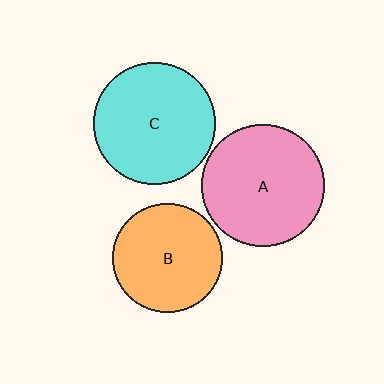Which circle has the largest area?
Circle A (pink).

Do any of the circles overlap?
No, none of the circles overlap.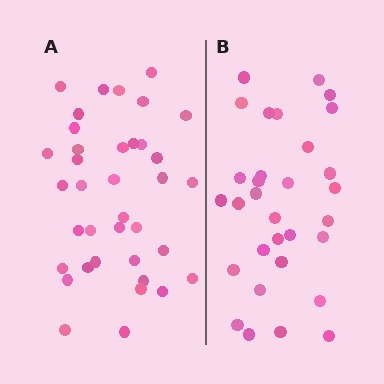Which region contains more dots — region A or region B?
Region A (the left region) has more dots.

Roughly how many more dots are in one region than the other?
Region A has about 6 more dots than region B.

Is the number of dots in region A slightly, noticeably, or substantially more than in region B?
Region A has only slightly more — the two regions are fairly close. The ratio is roughly 1.2 to 1.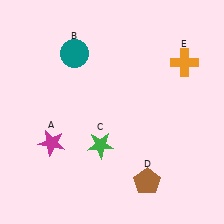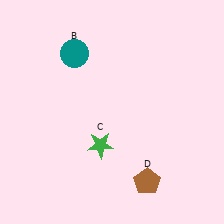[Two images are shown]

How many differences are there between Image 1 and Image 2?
There are 2 differences between the two images.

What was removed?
The magenta star (A), the orange cross (E) were removed in Image 2.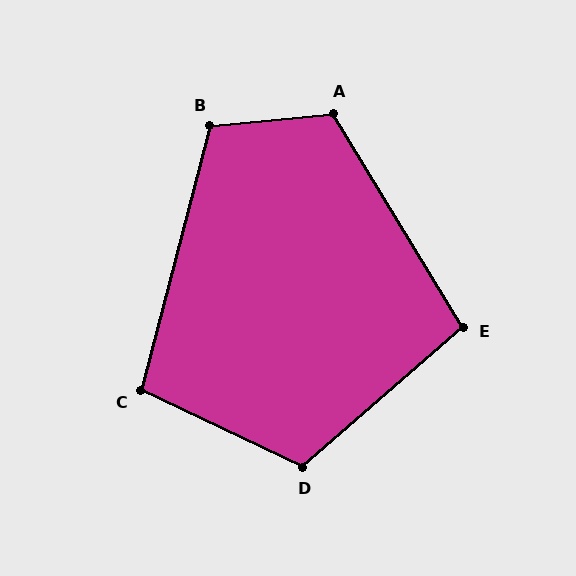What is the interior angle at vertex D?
Approximately 114 degrees (obtuse).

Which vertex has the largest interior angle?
A, at approximately 116 degrees.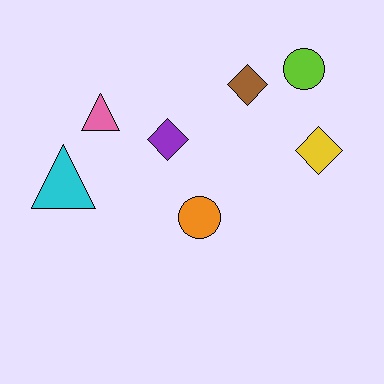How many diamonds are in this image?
There are 3 diamonds.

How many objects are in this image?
There are 7 objects.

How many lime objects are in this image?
There is 1 lime object.